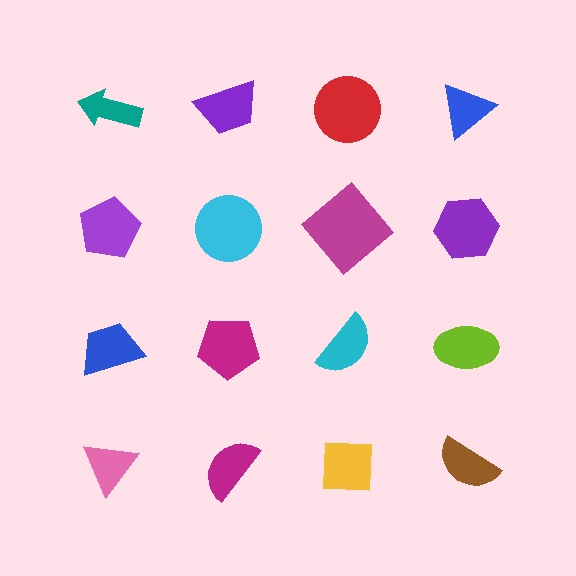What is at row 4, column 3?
A yellow square.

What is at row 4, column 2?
A magenta semicircle.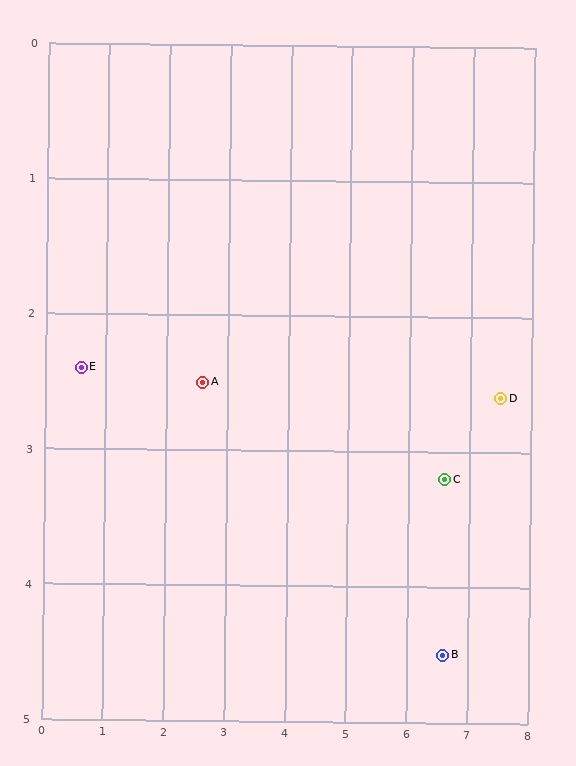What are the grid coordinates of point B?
Point B is at approximately (6.6, 4.5).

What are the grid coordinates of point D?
Point D is at approximately (7.5, 2.6).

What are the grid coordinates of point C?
Point C is at approximately (6.6, 3.2).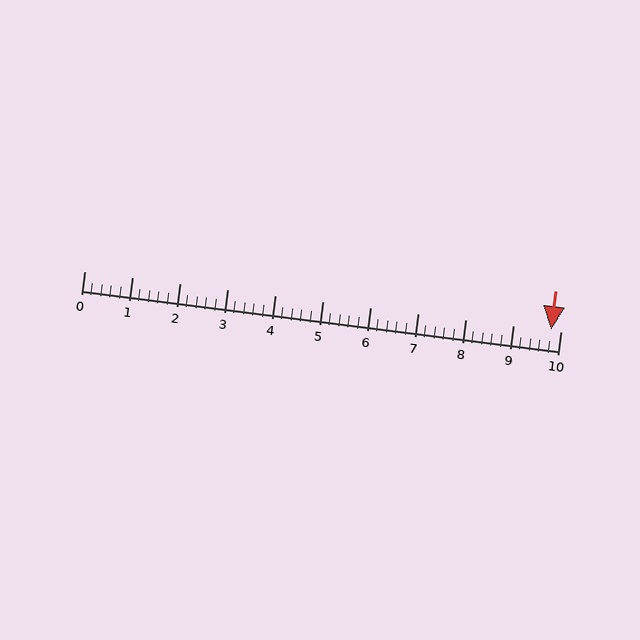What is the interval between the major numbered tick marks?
The major tick marks are spaced 1 units apart.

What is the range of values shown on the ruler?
The ruler shows values from 0 to 10.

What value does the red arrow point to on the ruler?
The red arrow points to approximately 9.8.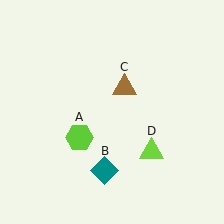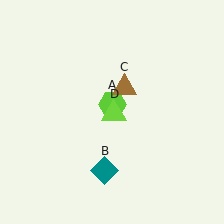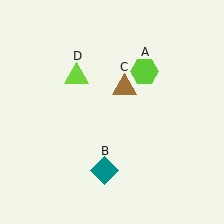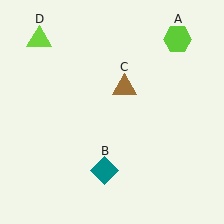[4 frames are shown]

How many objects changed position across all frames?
2 objects changed position: lime hexagon (object A), lime triangle (object D).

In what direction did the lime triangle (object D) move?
The lime triangle (object D) moved up and to the left.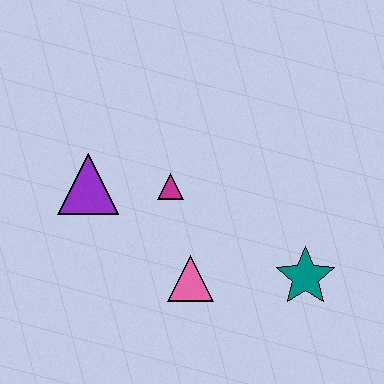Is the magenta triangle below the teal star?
No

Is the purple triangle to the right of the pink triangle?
No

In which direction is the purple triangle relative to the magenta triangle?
The purple triangle is to the left of the magenta triangle.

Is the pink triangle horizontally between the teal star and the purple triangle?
Yes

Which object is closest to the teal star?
The pink triangle is closest to the teal star.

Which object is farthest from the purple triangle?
The teal star is farthest from the purple triangle.